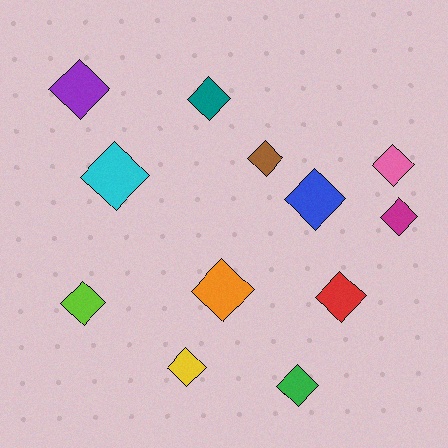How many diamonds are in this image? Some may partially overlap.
There are 12 diamonds.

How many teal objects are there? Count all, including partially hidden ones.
There is 1 teal object.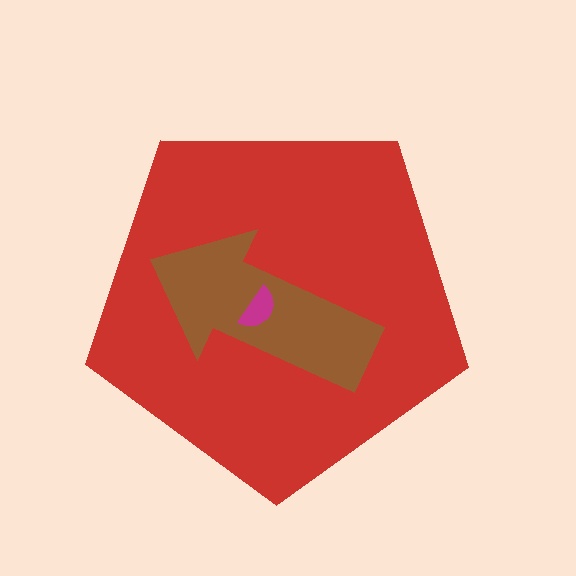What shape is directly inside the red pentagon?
The brown arrow.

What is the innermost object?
The magenta semicircle.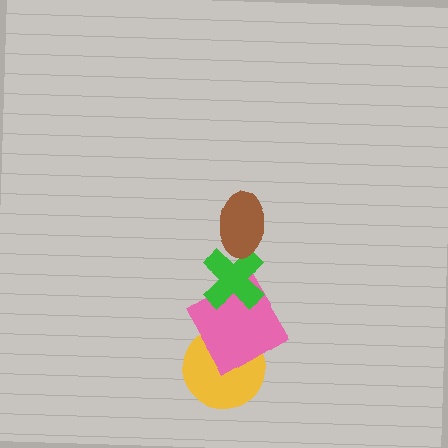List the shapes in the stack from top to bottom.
From top to bottom: the brown ellipse, the green cross, the pink square, the yellow circle.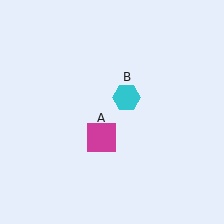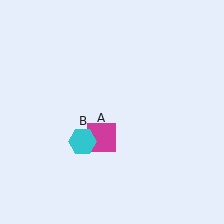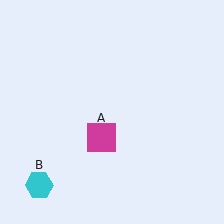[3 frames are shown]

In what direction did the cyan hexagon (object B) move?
The cyan hexagon (object B) moved down and to the left.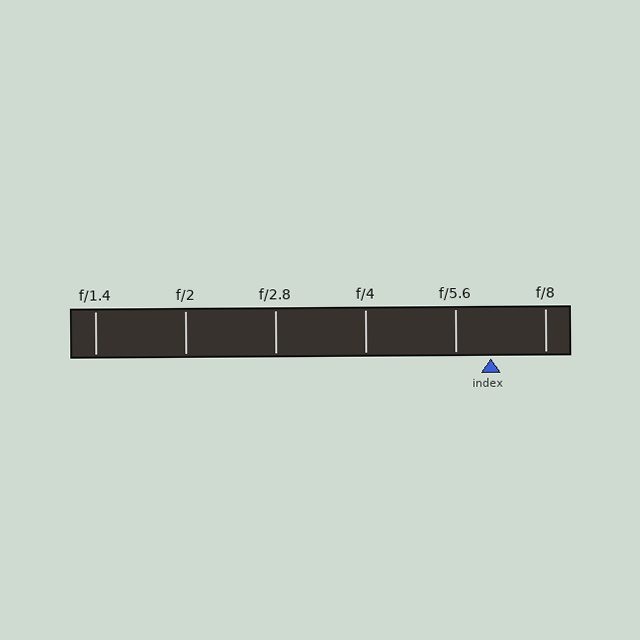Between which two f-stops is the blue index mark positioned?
The index mark is between f/5.6 and f/8.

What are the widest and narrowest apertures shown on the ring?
The widest aperture shown is f/1.4 and the narrowest is f/8.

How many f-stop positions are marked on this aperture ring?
There are 6 f-stop positions marked.